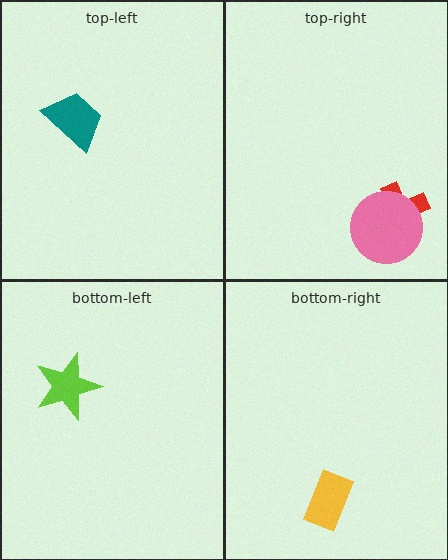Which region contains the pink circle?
The top-right region.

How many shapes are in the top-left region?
1.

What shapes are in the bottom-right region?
The yellow rectangle.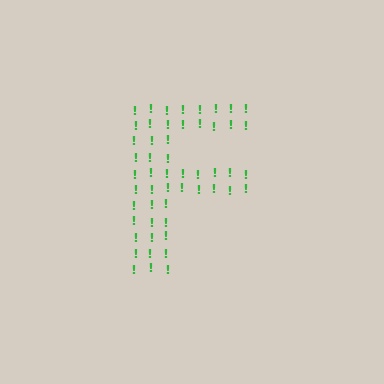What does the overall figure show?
The overall figure shows the letter F.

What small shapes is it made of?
It is made of small exclamation marks.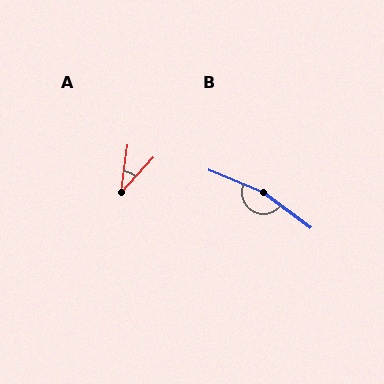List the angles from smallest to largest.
A (34°), B (165°).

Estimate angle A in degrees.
Approximately 34 degrees.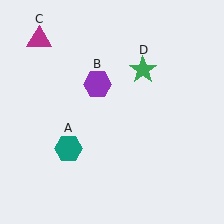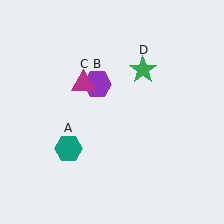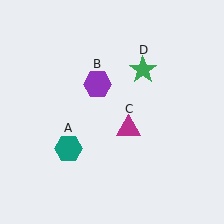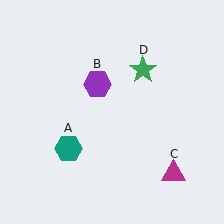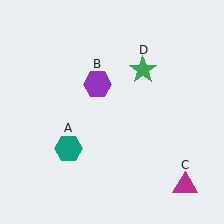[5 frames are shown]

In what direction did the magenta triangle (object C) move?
The magenta triangle (object C) moved down and to the right.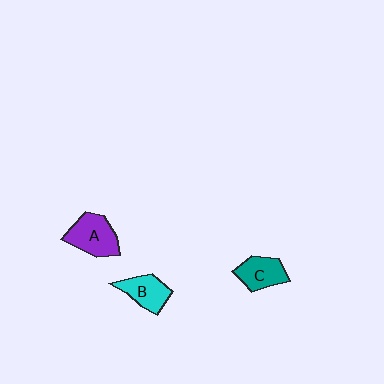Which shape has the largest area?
Shape A (purple).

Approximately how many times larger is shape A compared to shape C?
Approximately 1.3 times.